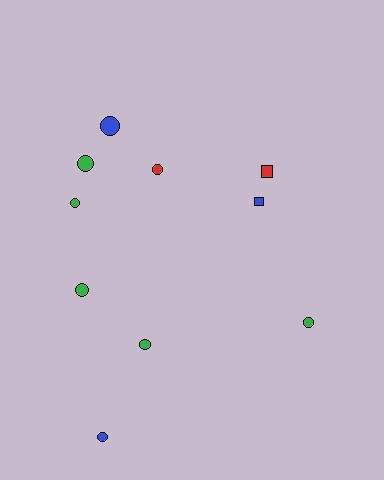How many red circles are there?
There is 1 red circle.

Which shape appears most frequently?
Circle, with 8 objects.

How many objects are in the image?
There are 10 objects.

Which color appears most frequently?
Green, with 5 objects.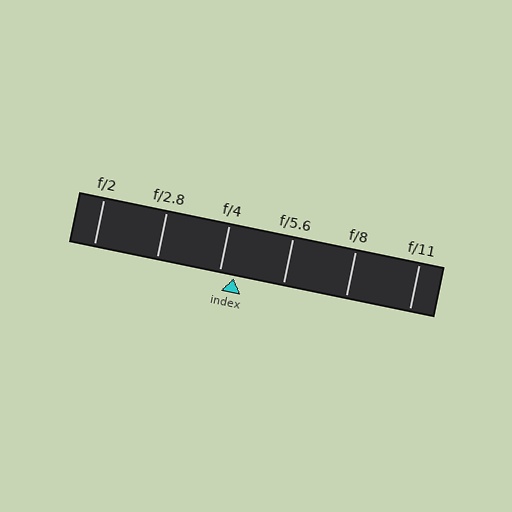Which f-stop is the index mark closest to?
The index mark is closest to f/4.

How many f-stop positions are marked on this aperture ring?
There are 6 f-stop positions marked.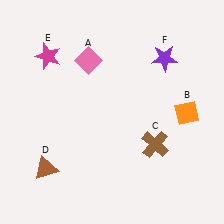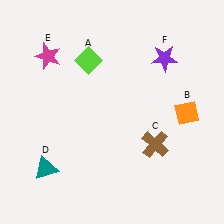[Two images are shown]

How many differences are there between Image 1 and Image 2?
There are 2 differences between the two images.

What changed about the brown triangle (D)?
In Image 1, D is brown. In Image 2, it changed to teal.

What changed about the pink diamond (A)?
In Image 1, A is pink. In Image 2, it changed to lime.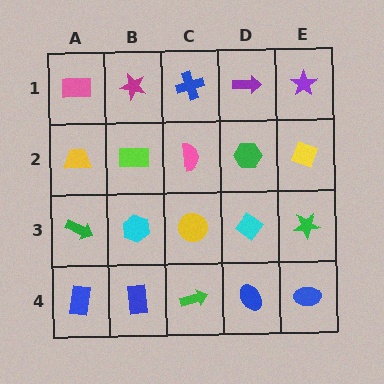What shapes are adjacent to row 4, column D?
A cyan diamond (row 3, column D), a green arrow (row 4, column C), a blue ellipse (row 4, column E).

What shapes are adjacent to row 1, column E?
A yellow diamond (row 2, column E), a purple arrow (row 1, column D).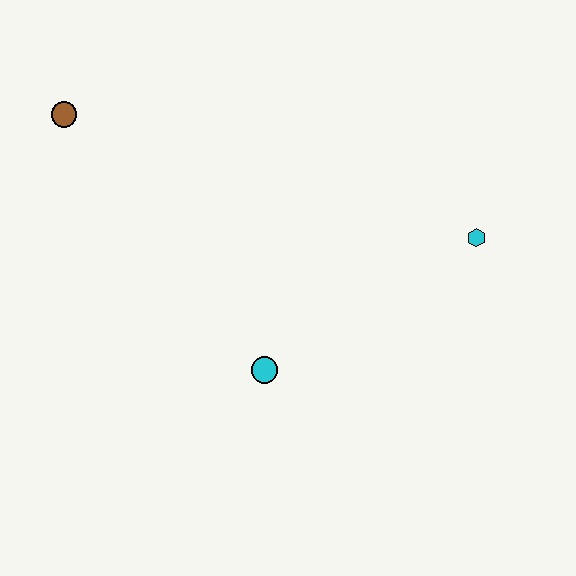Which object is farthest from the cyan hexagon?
The brown circle is farthest from the cyan hexagon.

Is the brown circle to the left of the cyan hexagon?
Yes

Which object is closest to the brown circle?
The cyan circle is closest to the brown circle.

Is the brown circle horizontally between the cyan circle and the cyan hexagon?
No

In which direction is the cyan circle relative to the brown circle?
The cyan circle is below the brown circle.